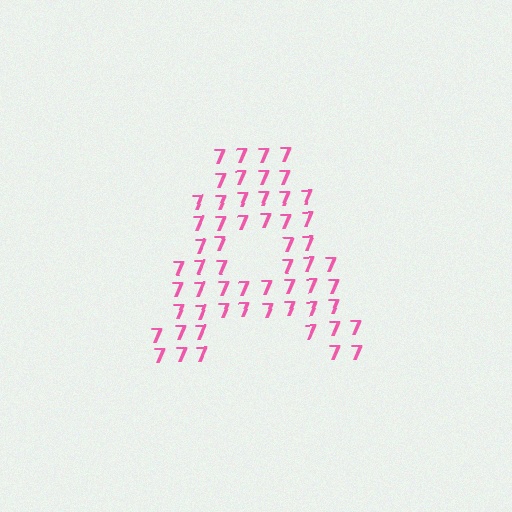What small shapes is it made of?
It is made of small digit 7's.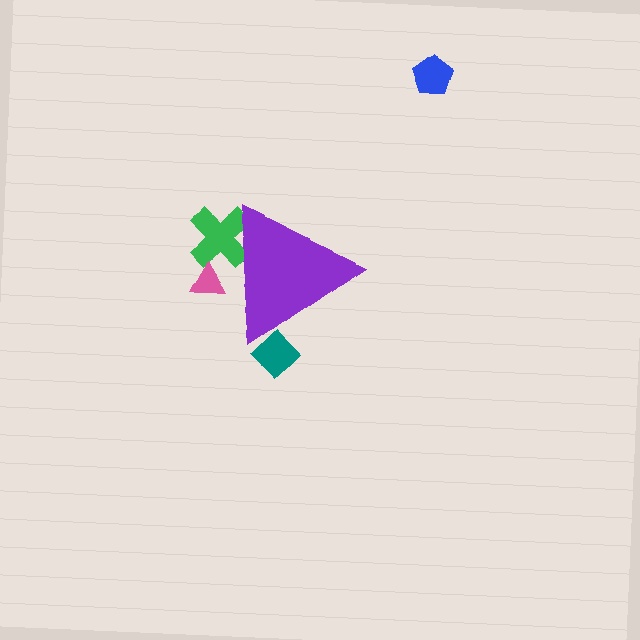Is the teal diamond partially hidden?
Yes, the teal diamond is partially hidden behind the purple triangle.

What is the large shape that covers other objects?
A purple triangle.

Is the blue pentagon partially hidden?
No, the blue pentagon is fully visible.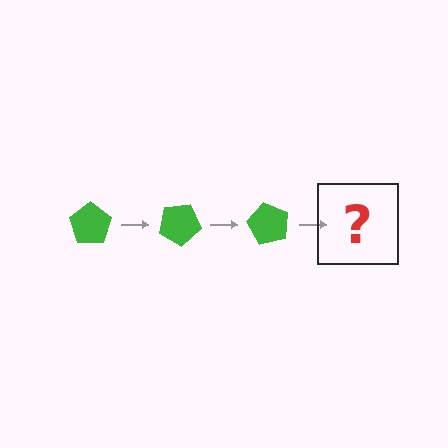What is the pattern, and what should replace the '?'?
The pattern is that the pentagon rotates 30 degrees each step. The '?' should be a green pentagon rotated 90 degrees.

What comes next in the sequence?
The next element should be a green pentagon rotated 90 degrees.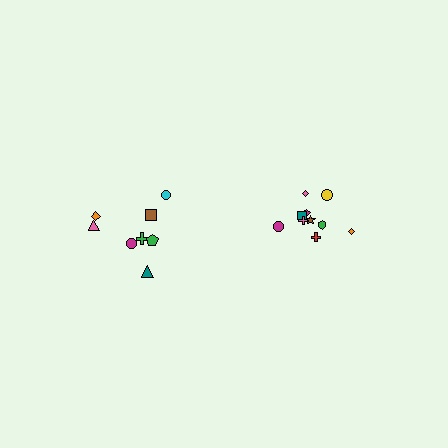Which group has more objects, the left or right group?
The right group.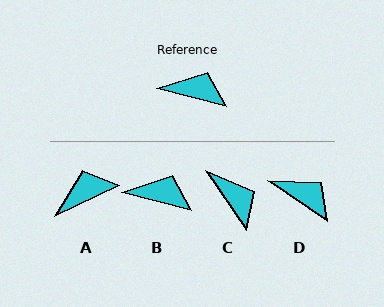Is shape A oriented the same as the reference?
No, it is off by about 40 degrees.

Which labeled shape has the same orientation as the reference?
B.